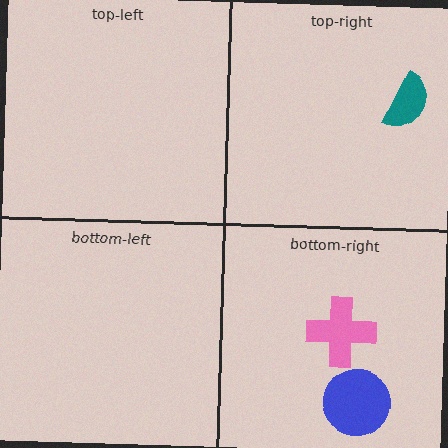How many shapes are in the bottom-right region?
2.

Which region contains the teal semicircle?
The top-right region.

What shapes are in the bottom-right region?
The pink cross, the blue circle.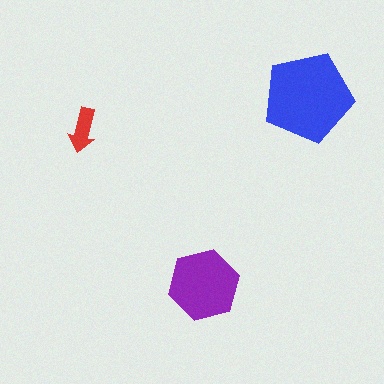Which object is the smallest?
The red arrow.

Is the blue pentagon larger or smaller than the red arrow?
Larger.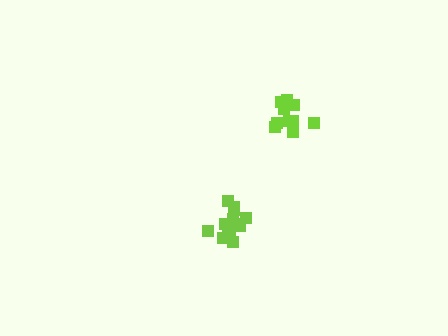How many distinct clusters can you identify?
There are 2 distinct clusters.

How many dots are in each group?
Group 1: 15 dots, Group 2: 11 dots (26 total).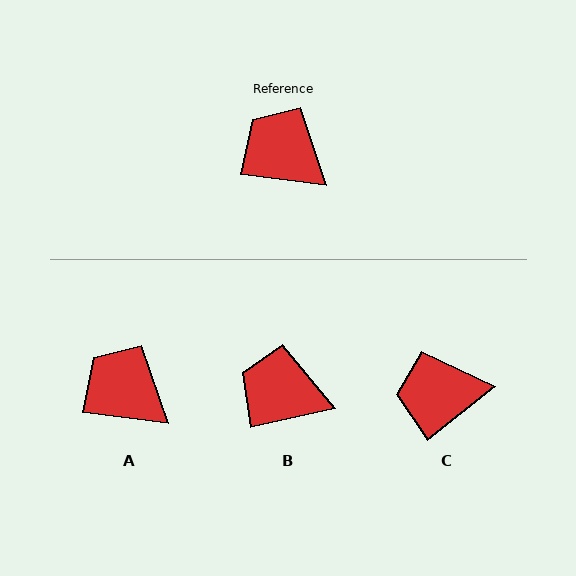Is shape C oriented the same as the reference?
No, it is off by about 46 degrees.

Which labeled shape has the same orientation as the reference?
A.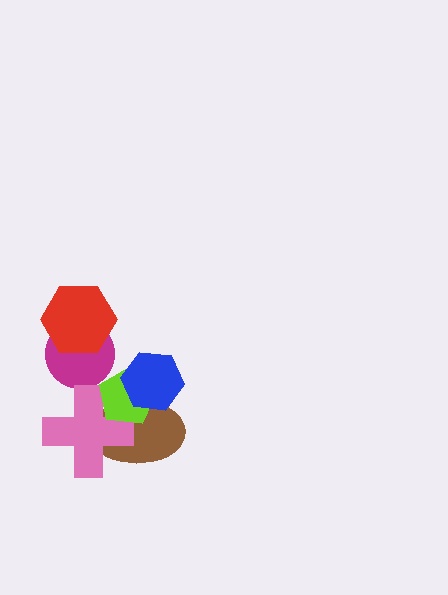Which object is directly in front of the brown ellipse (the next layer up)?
The pink cross is directly in front of the brown ellipse.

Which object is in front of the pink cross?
The lime pentagon is in front of the pink cross.